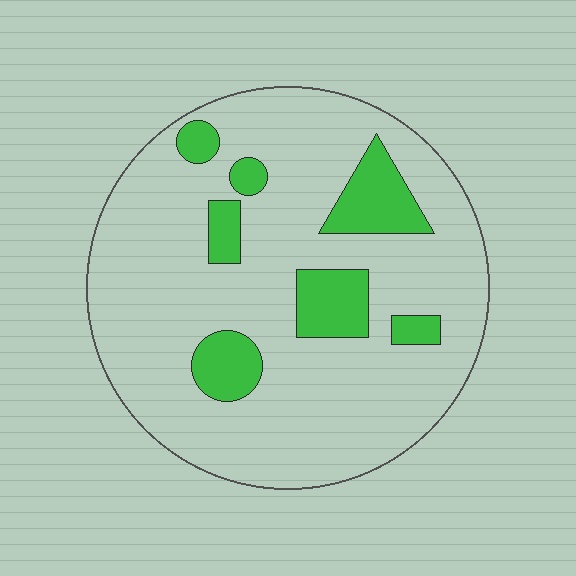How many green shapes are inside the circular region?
7.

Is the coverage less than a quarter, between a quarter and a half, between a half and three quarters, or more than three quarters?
Less than a quarter.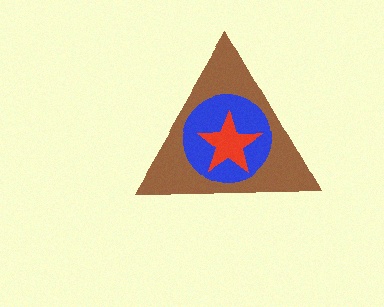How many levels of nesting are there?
3.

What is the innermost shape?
The red star.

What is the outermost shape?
The brown triangle.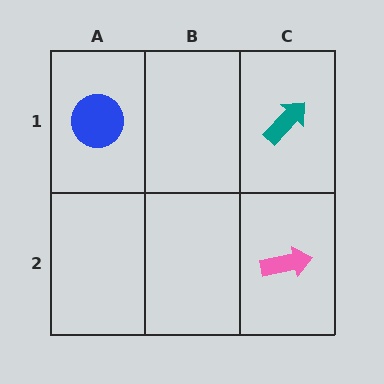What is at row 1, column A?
A blue circle.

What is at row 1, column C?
A teal arrow.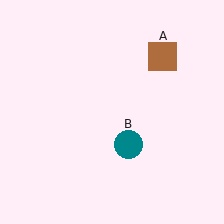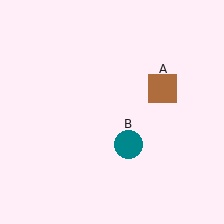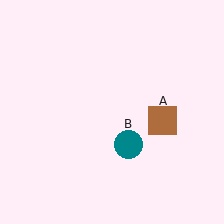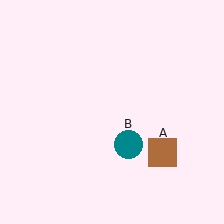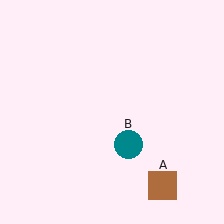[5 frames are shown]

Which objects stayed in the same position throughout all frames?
Teal circle (object B) remained stationary.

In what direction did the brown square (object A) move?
The brown square (object A) moved down.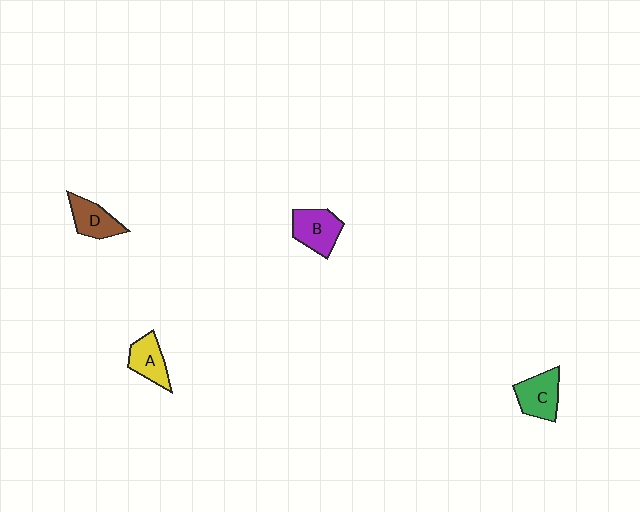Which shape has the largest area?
Shape B (purple).